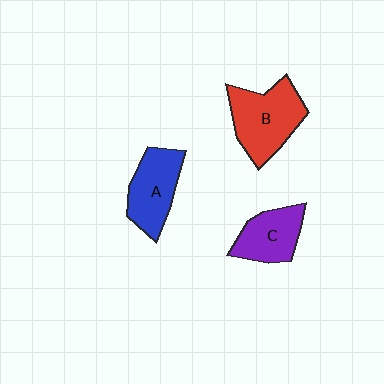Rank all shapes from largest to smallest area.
From largest to smallest: B (red), A (blue), C (purple).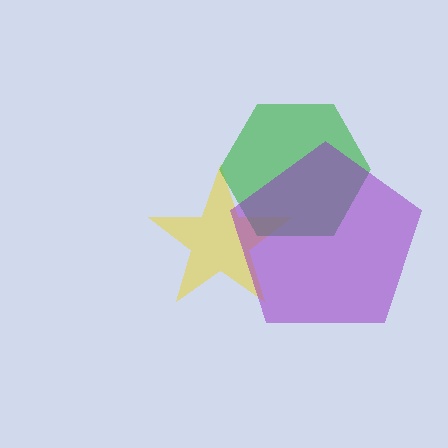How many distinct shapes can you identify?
There are 3 distinct shapes: a yellow star, a green hexagon, a purple pentagon.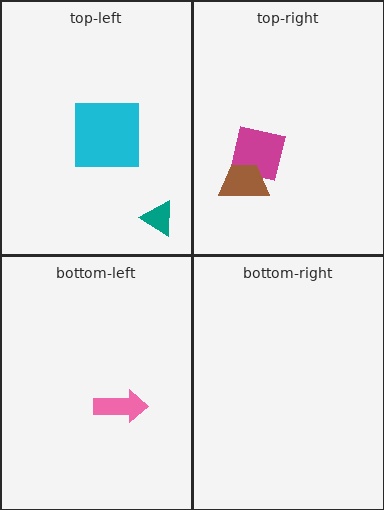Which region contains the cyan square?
The top-left region.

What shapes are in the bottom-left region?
The pink arrow.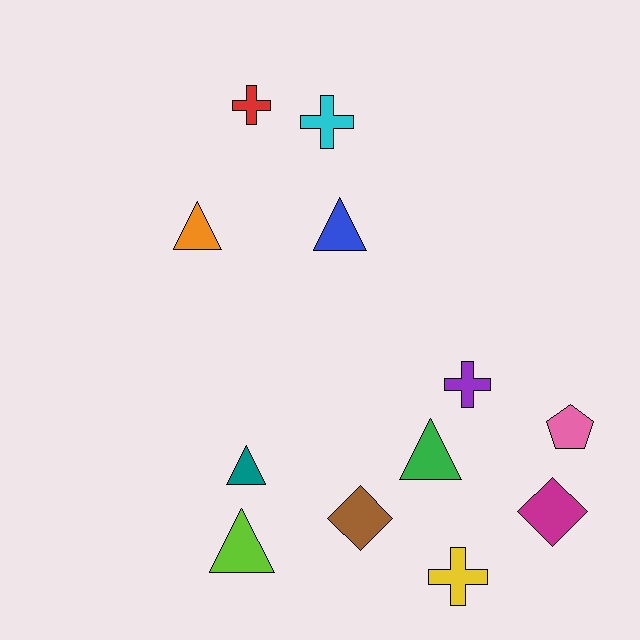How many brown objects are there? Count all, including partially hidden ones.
There is 1 brown object.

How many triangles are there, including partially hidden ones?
There are 5 triangles.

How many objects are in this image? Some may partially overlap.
There are 12 objects.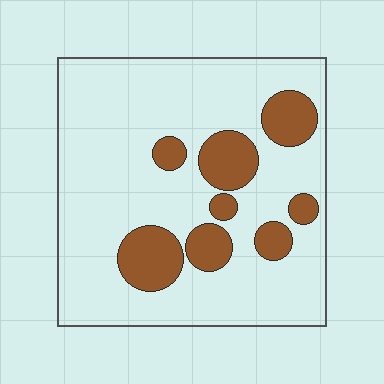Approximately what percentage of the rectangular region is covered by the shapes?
Approximately 20%.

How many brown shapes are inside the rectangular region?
8.